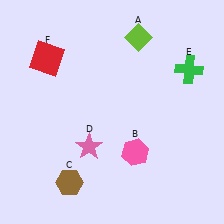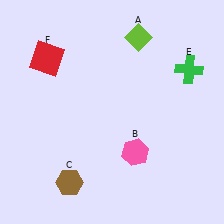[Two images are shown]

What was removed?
The pink star (D) was removed in Image 2.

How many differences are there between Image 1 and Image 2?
There is 1 difference between the two images.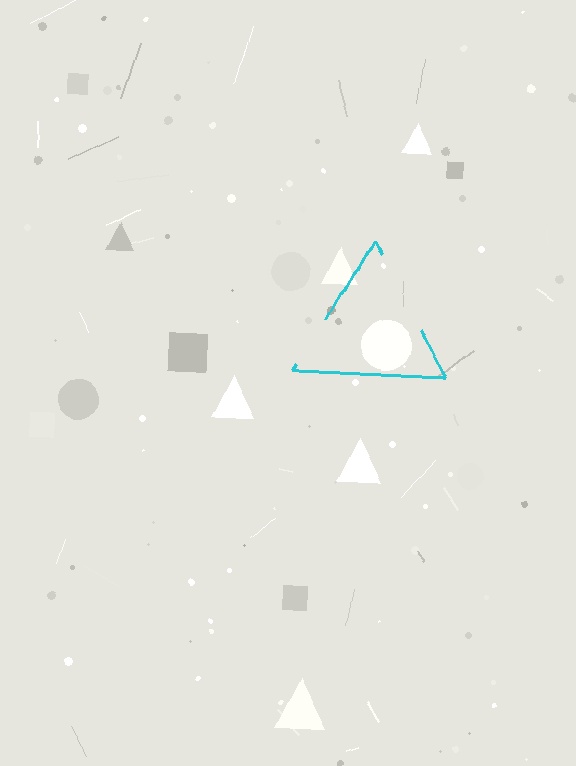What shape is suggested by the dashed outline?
The dashed outline suggests a triangle.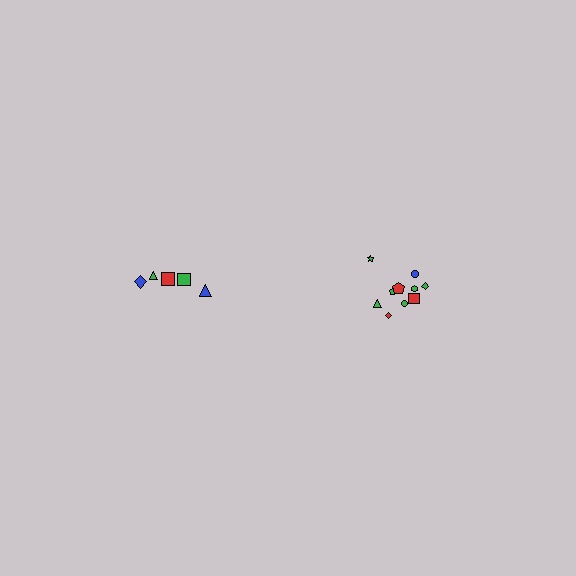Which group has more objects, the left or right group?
The right group.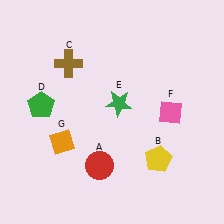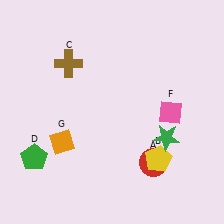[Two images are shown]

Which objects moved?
The objects that moved are: the red circle (A), the green pentagon (D), the green star (E).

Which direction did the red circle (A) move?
The red circle (A) moved right.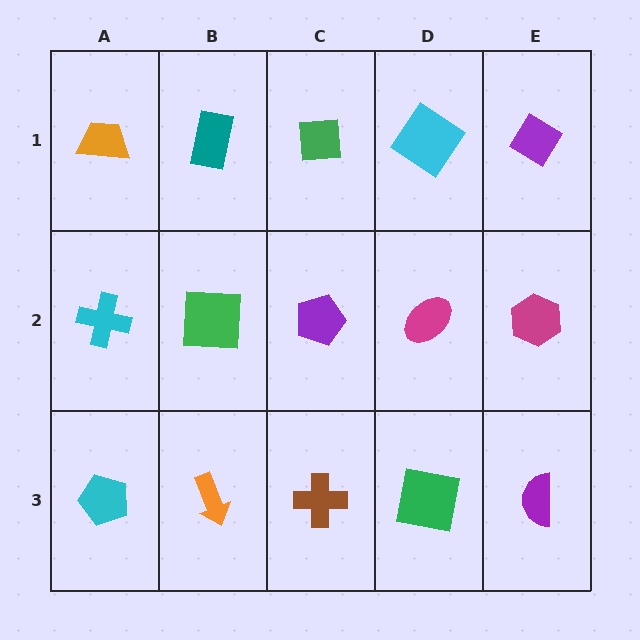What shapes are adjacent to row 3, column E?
A magenta hexagon (row 2, column E), a green square (row 3, column D).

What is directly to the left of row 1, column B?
An orange trapezoid.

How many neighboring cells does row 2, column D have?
4.